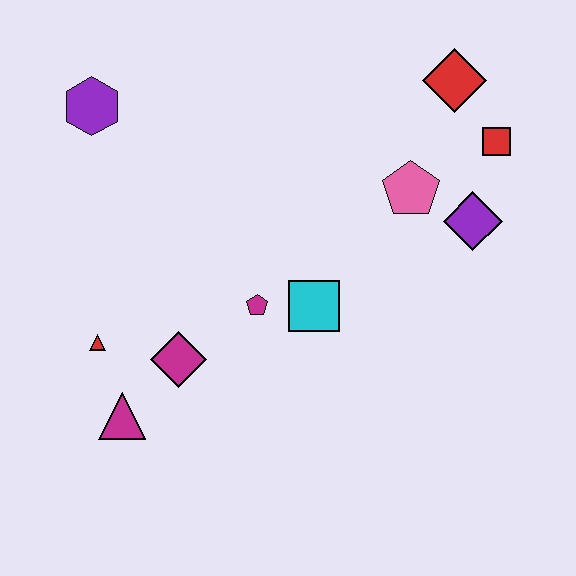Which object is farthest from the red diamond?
The magenta triangle is farthest from the red diamond.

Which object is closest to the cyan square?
The magenta pentagon is closest to the cyan square.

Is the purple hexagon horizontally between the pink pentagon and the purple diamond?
No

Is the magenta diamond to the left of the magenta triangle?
No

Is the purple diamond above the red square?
No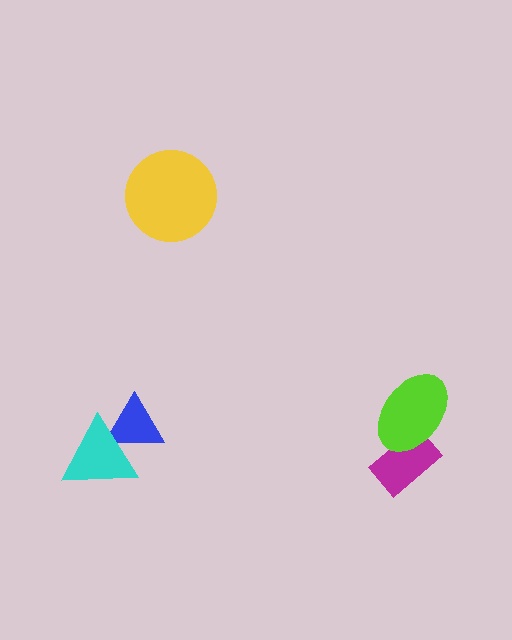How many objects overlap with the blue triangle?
1 object overlaps with the blue triangle.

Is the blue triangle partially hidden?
Yes, it is partially covered by another shape.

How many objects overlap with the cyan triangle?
1 object overlaps with the cyan triangle.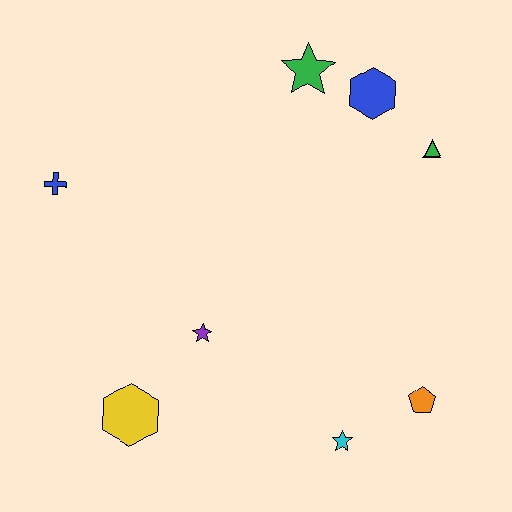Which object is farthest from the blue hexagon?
The yellow hexagon is farthest from the blue hexagon.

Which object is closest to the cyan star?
The orange pentagon is closest to the cyan star.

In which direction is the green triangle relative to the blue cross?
The green triangle is to the right of the blue cross.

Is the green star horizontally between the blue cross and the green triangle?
Yes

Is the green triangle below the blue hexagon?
Yes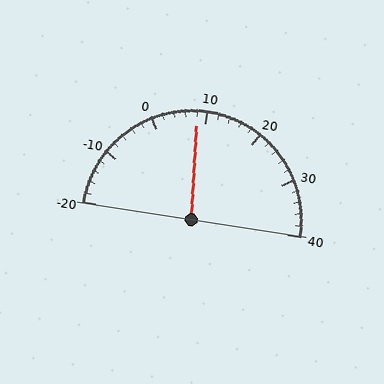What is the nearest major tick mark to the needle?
The nearest major tick mark is 10.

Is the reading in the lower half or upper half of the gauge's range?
The reading is in the lower half of the range (-20 to 40).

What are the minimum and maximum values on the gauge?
The gauge ranges from -20 to 40.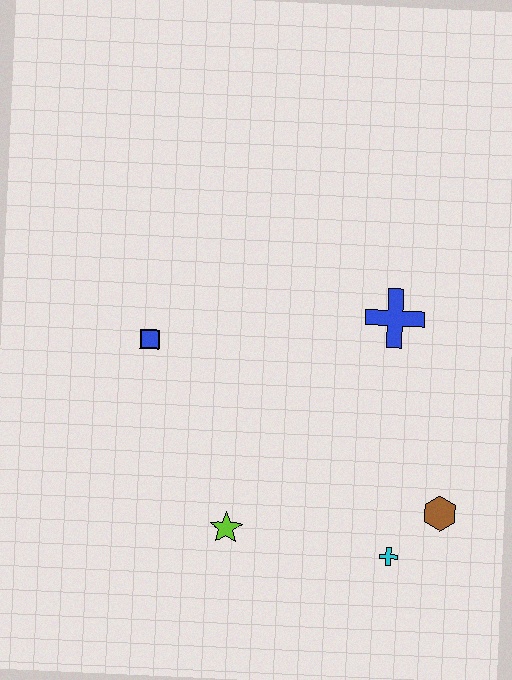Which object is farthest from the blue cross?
The lime star is farthest from the blue cross.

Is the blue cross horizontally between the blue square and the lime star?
No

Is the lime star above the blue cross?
No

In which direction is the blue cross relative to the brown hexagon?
The blue cross is above the brown hexagon.